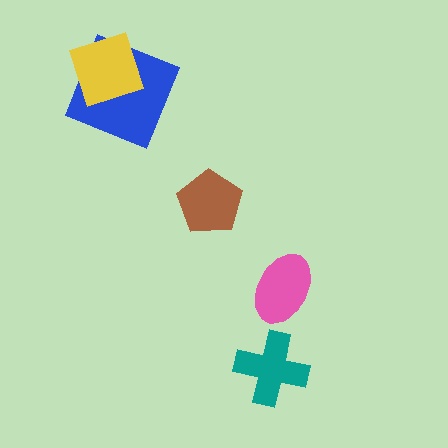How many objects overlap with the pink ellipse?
0 objects overlap with the pink ellipse.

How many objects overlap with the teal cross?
0 objects overlap with the teal cross.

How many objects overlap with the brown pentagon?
0 objects overlap with the brown pentagon.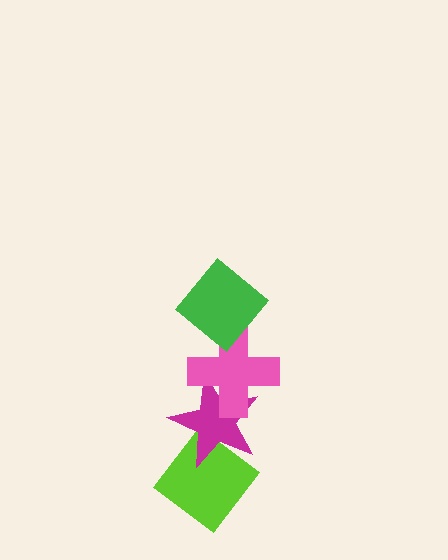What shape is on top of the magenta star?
The pink cross is on top of the magenta star.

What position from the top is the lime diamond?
The lime diamond is 4th from the top.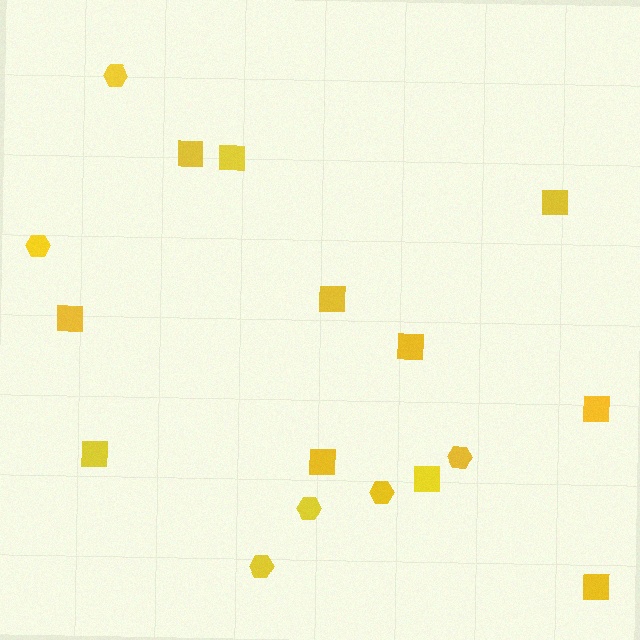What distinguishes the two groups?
There are 2 groups: one group of hexagons (6) and one group of squares (11).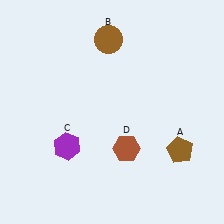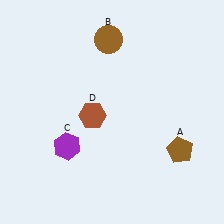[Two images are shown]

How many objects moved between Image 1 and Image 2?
1 object moved between the two images.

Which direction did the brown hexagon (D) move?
The brown hexagon (D) moved left.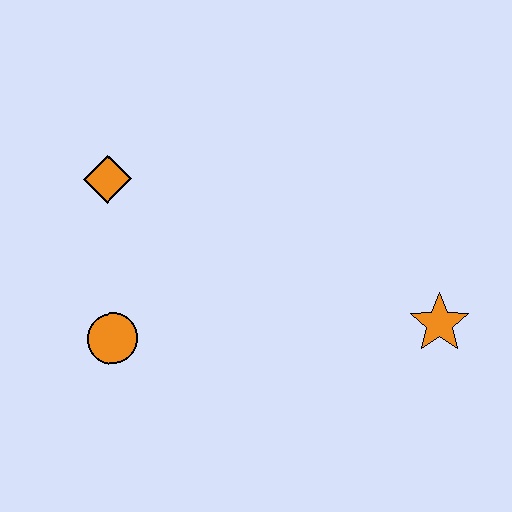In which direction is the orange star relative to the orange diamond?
The orange star is to the right of the orange diamond.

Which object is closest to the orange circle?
The orange diamond is closest to the orange circle.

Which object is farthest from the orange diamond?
The orange star is farthest from the orange diamond.